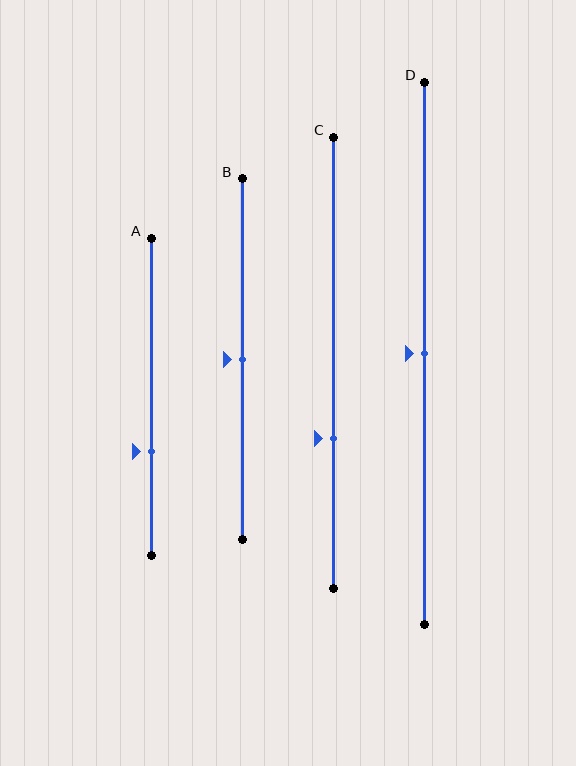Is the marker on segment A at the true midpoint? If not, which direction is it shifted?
No, the marker on segment A is shifted downward by about 17% of the segment length.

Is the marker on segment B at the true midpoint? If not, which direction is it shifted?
Yes, the marker on segment B is at the true midpoint.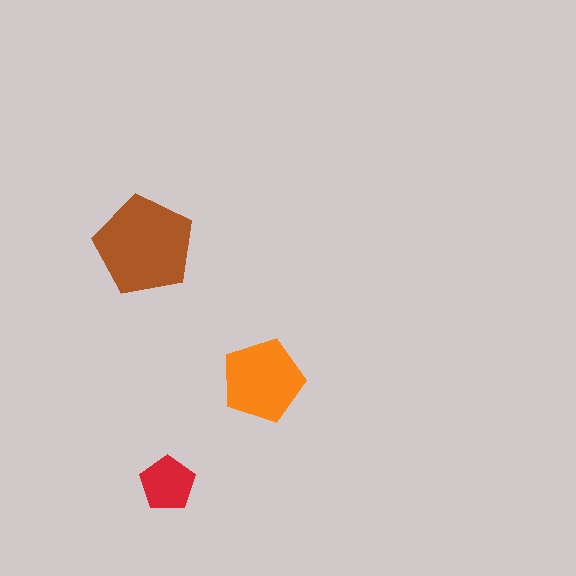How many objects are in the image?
There are 3 objects in the image.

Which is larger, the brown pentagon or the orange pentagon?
The brown one.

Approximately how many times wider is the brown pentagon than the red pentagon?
About 2 times wider.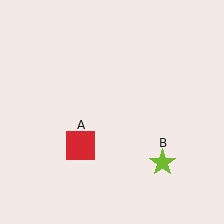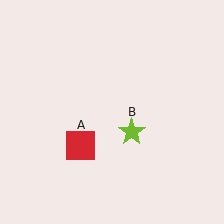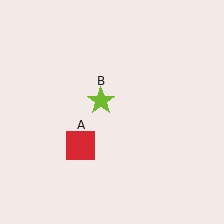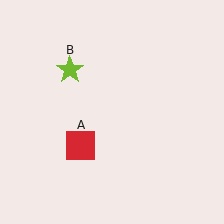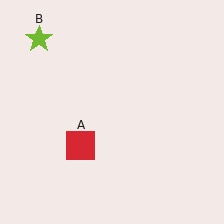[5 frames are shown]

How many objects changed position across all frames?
1 object changed position: lime star (object B).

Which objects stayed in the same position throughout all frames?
Red square (object A) remained stationary.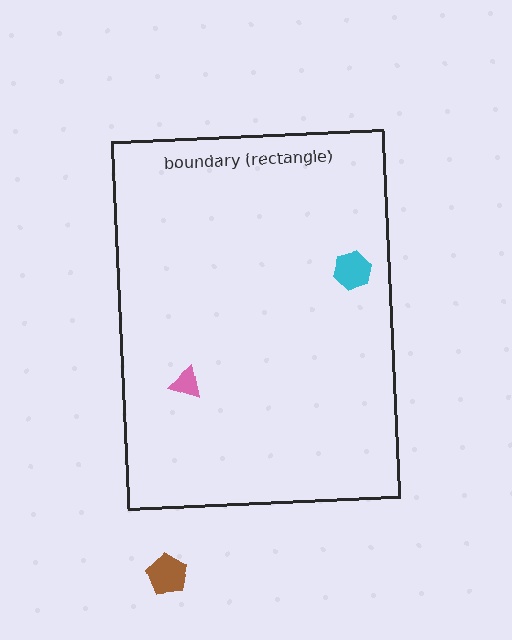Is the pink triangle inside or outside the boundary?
Inside.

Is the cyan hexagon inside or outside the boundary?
Inside.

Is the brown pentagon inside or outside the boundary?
Outside.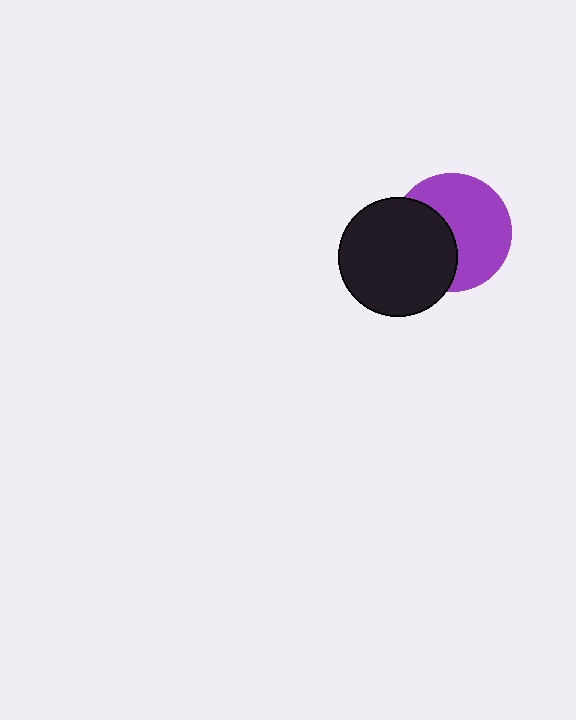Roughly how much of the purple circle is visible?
About half of it is visible (roughly 60%).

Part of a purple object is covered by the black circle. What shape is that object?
It is a circle.